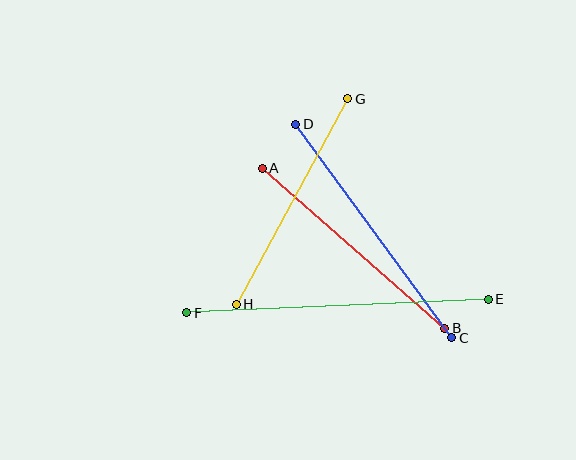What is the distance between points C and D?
The distance is approximately 265 pixels.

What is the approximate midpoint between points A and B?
The midpoint is at approximately (353, 248) pixels.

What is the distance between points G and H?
The distance is approximately 234 pixels.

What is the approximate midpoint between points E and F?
The midpoint is at approximately (337, 306) pixels.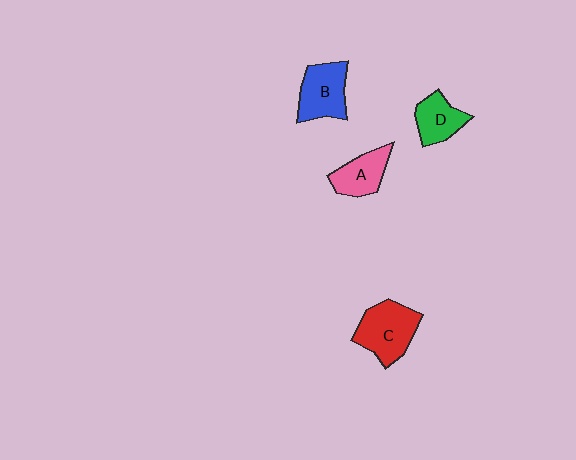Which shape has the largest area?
Shape C (red).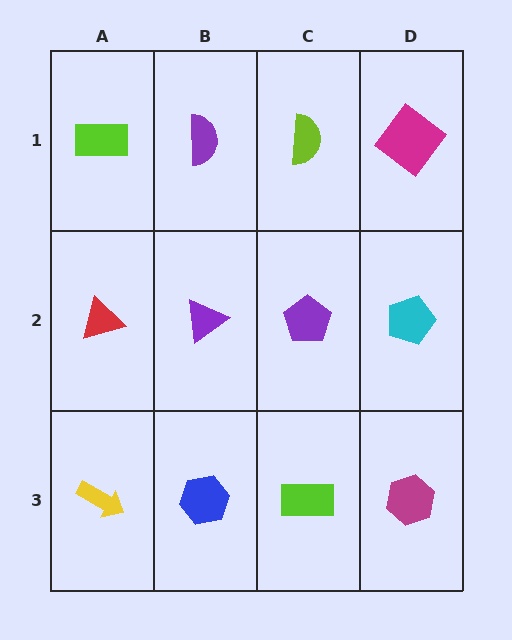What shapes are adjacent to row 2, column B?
A purple semicircle (row 1, column B), a blue hexagon (row 3, column B), a red triangle (row 2, column A), a purple pentagon (row 2, column C).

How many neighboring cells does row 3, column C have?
3.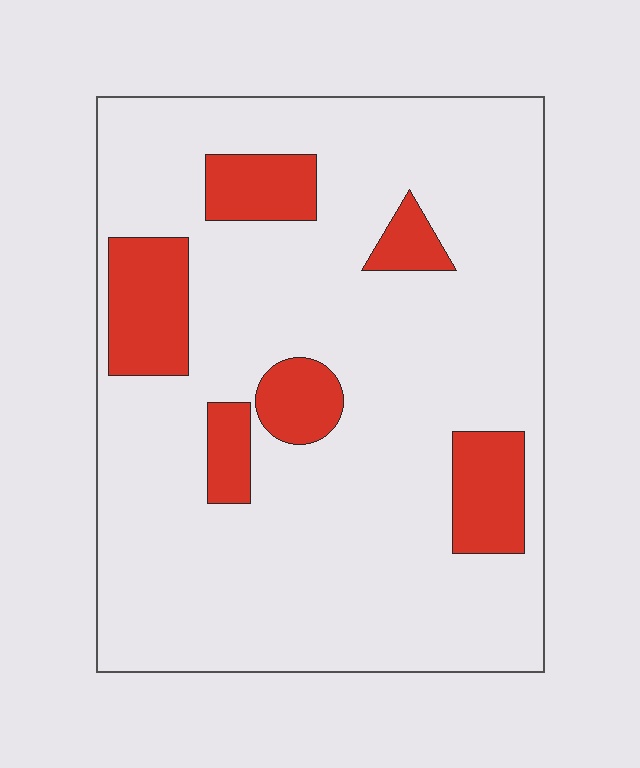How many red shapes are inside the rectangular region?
6.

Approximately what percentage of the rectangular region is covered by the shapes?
Approximately 15%.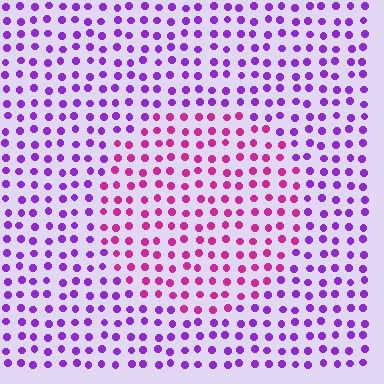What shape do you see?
I see a circle.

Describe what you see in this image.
The image is filled with small purple elements in a uniform arrangement. A circle-shaped region is visible where the elements are tinted to a slightly different hue, forming a subtle color boundary.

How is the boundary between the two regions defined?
The boundary is defined purely by a slight shift in hue (about 41 degrees). Spacing, size, and orientation are identical on both sides.